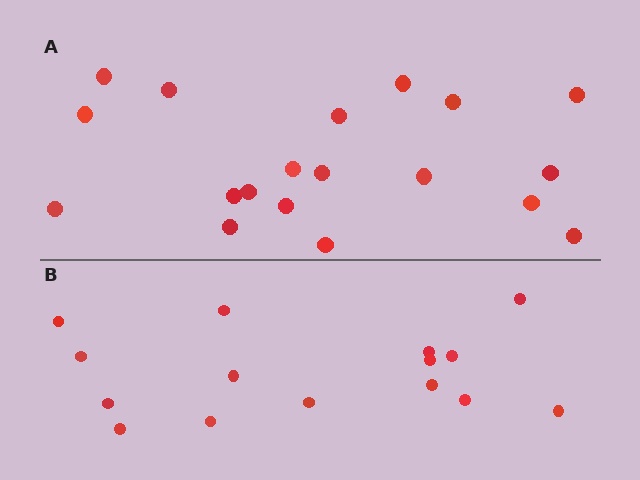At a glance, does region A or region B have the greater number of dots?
Region A (the top region) has more dots.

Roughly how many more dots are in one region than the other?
Region A has about 4 more dots than region B.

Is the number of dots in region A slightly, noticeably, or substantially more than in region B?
Region A has noticeably more, but not dramatically so. The ratio is roughly 1.3 to 1.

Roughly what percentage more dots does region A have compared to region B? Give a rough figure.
About 25% more.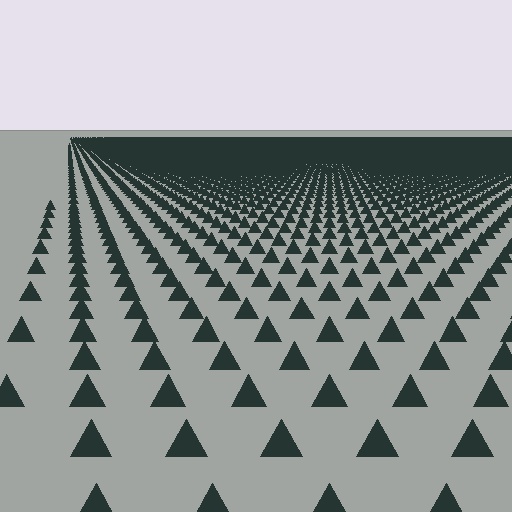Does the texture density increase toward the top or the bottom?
Density increases toward the top.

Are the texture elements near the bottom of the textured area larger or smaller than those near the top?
Larger. Near the bottom, elements are closer to the viewer and appear at a bigger on-screen size.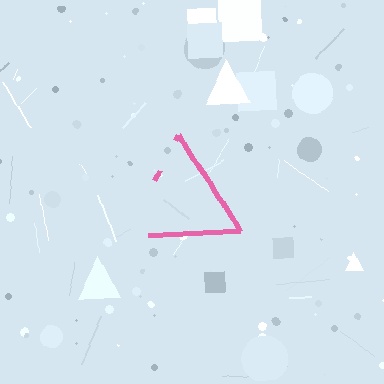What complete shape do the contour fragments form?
The contour fragments form a triangle.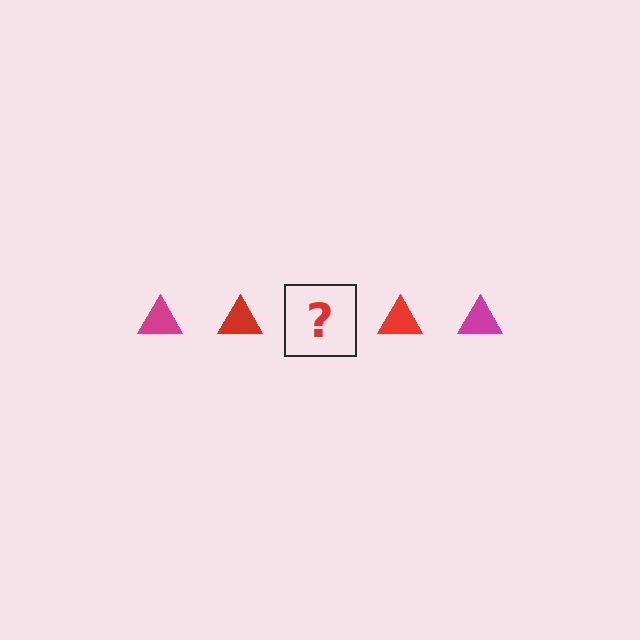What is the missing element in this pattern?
The missing element is a magenta triangle.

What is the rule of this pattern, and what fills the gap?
The rule is that the pattern cycles through magenta, red triangles. The gap should be filled with a magenta triangle.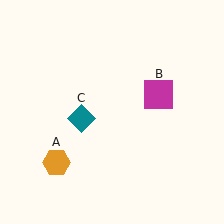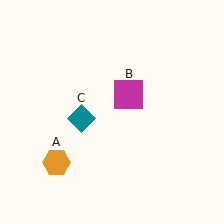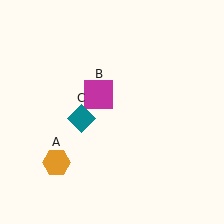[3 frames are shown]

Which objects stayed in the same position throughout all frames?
Orange hexagon (object A) and teal diamond (object C) remained stationary.